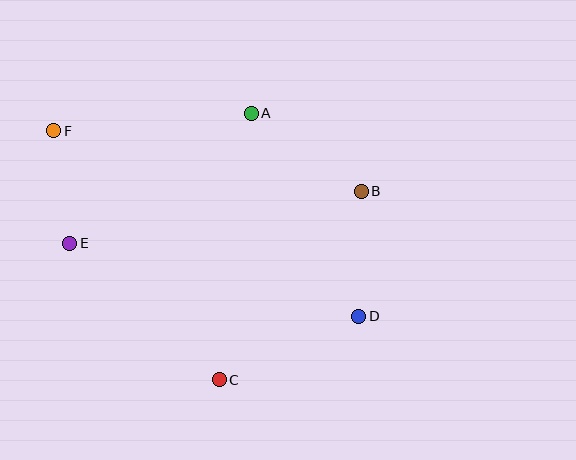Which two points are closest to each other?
Points E and F are closest to each other.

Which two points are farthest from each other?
Points D and F are farthest from each other.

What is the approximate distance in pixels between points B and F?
The distance between B and F is approximately 313 pixels.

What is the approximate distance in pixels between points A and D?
The distance between A and D is approximately 230 pixels.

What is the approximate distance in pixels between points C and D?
The distance between C and D is approximately 153 pixels.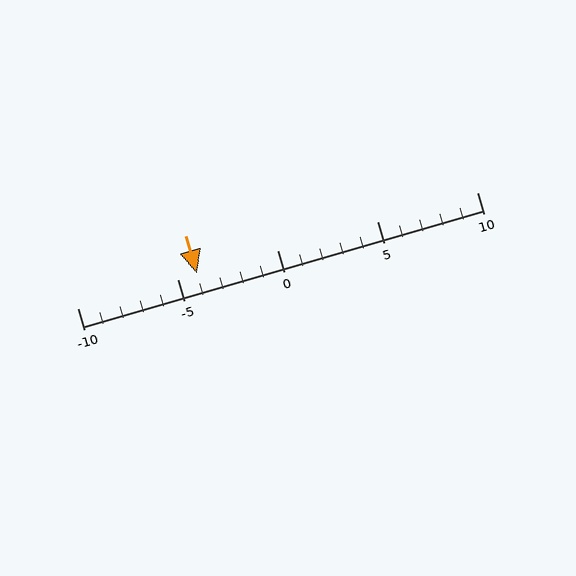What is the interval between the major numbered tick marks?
The major tick marks are spaced 5 units apart.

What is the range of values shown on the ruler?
The ruler shows values from -10 to 10.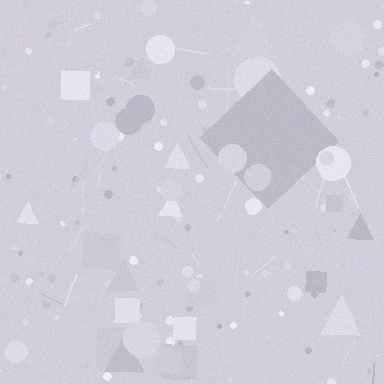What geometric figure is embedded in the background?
A diamond is embedded in the background.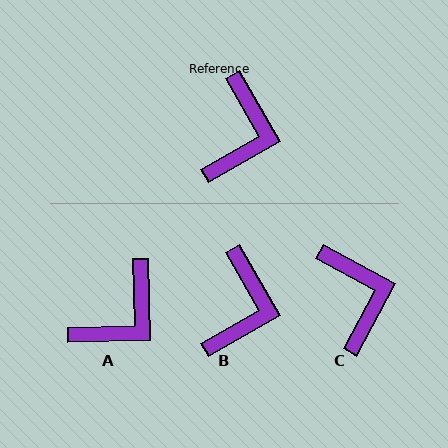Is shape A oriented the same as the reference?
No, it is off by about 29 degrees.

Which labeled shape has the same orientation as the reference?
B.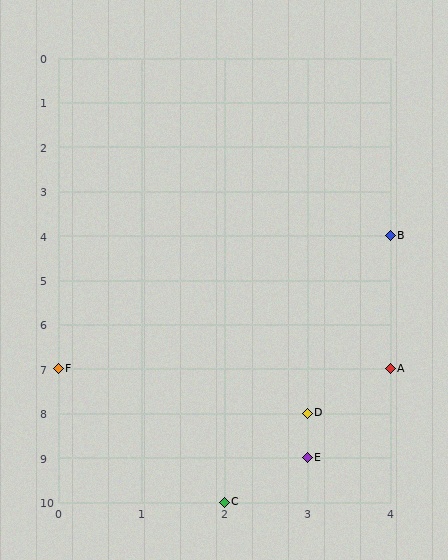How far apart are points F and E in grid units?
Points F and E are 3 columns and 2 rows apart (about 3.6 grid units diagonally).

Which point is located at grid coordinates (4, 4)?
Point B is at (4, 4).